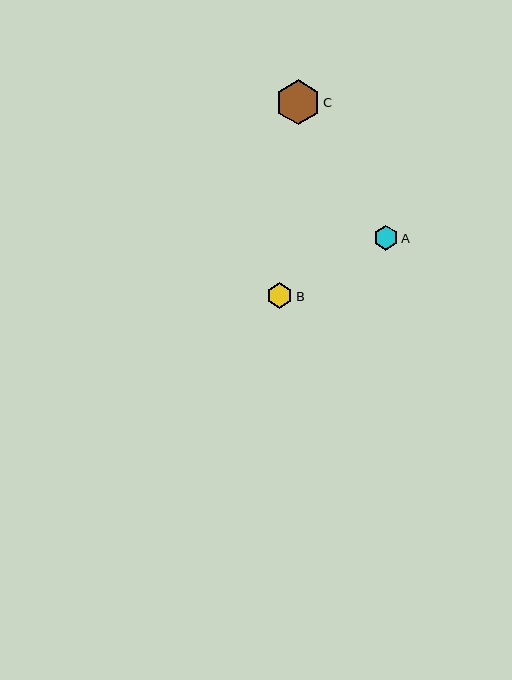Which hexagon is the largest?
Hexagon C is the largest with a size of approximately 45 pixels.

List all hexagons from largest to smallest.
From largest to smallest: C, B, A.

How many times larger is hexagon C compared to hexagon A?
Hexagon C is approximately 1.8 times the size of hexagon A.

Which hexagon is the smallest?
Hexagon A is the smallest with a size of approximately 25 pixels.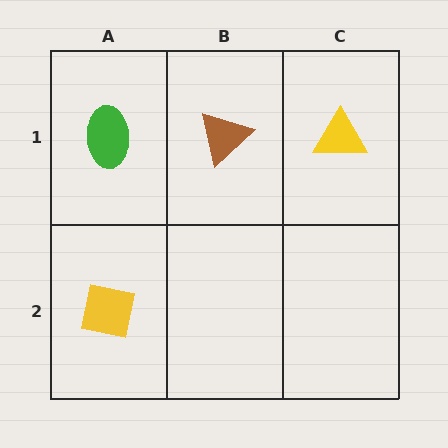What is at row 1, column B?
A brown triangle.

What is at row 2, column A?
A yellow square.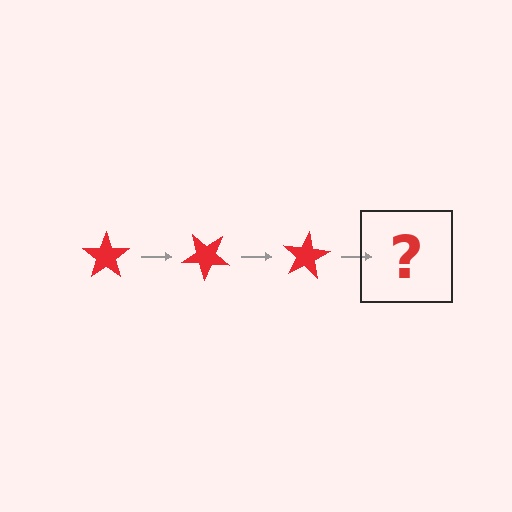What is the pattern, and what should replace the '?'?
The pattern is that the star rotates 40 degrees each step. The '?' should be a red star rotated 120 degrees.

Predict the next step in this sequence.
The next step is a red star rotated 120 degrees.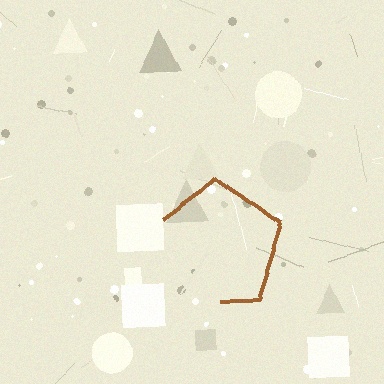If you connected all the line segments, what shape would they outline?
They would outline a pentagon.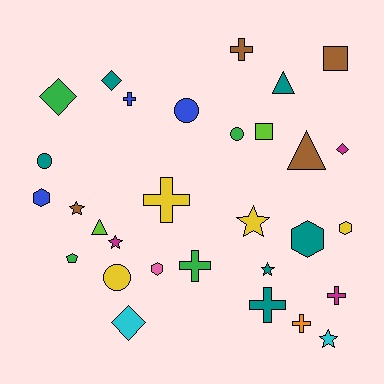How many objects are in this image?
There are 30 objects.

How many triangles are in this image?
There are 3 triangles.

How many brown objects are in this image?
There are 4 brown objects.